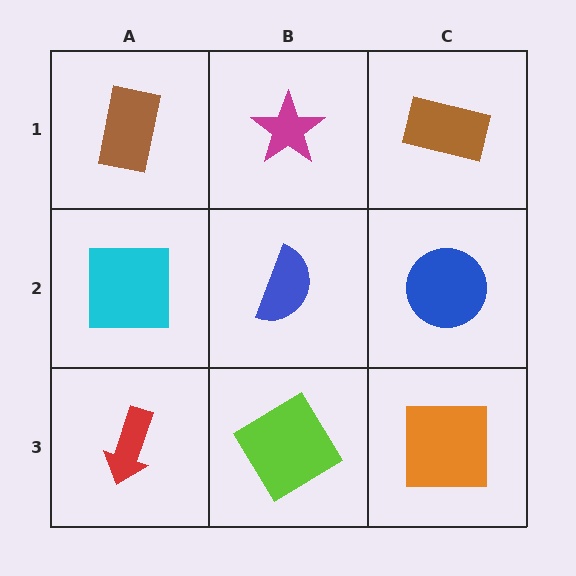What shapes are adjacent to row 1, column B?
A blue semicircle (row 2, column B), a brown rectangle (row 1, column A), a brown rectangle (row 1, column C).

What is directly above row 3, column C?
A blue circle.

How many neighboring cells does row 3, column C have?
2.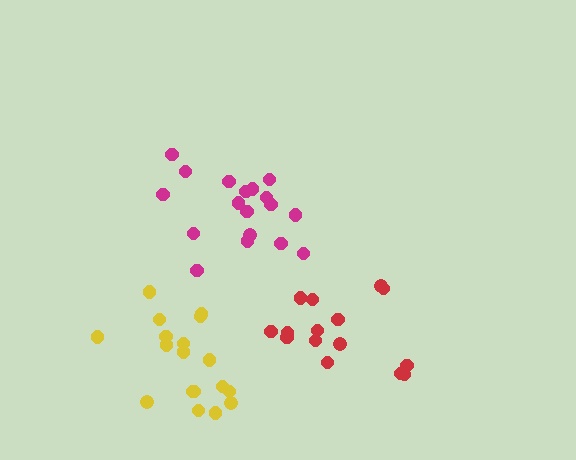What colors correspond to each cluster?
The clusters are colored: red, magenta, yellow.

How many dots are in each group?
Group 1: 16 dots, Group 2: 18 dots, Group 3: 18 dots (52 total).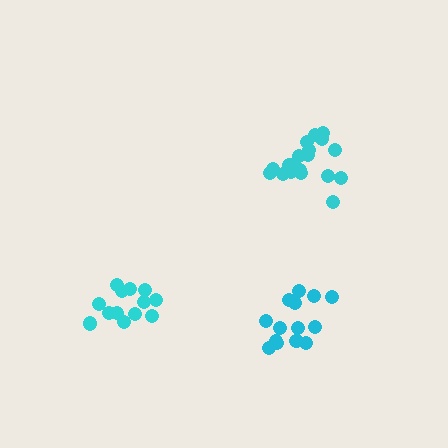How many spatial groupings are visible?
There are 3 spatial groupings.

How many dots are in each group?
Group 1: 19 dots, Group 2: 14 dots, Group 3: 14 dots (47 total).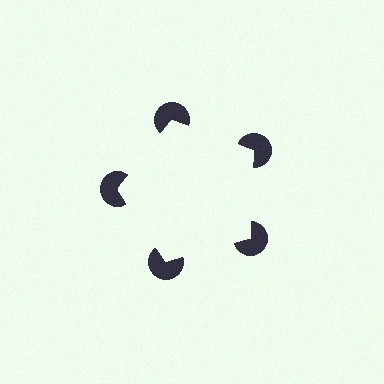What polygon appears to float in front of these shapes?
An illusory pentagon — its edges are inferred from the aligned wedge cuts in the pac-man discs, not physically drawn.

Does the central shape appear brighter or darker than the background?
It typically appears slightly brighter than the background, even though no actual brightness change is drawn.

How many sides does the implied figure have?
5 sides.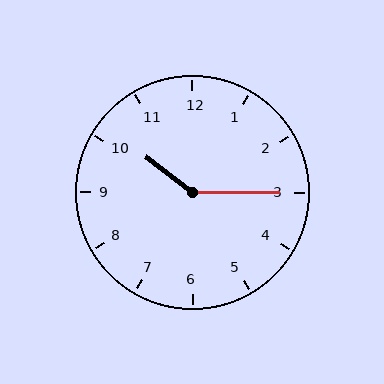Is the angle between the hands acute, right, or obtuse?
It is obtuse.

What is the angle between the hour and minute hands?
Approximately 142 degrees.